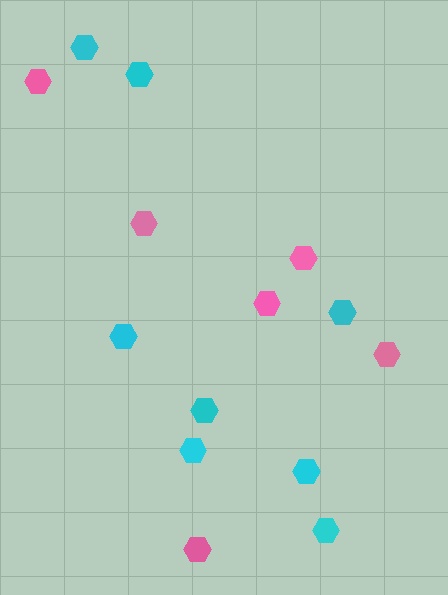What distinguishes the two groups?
There are 2 groups: one group of pink hexagons (6) and one group of cyan hexagons (8).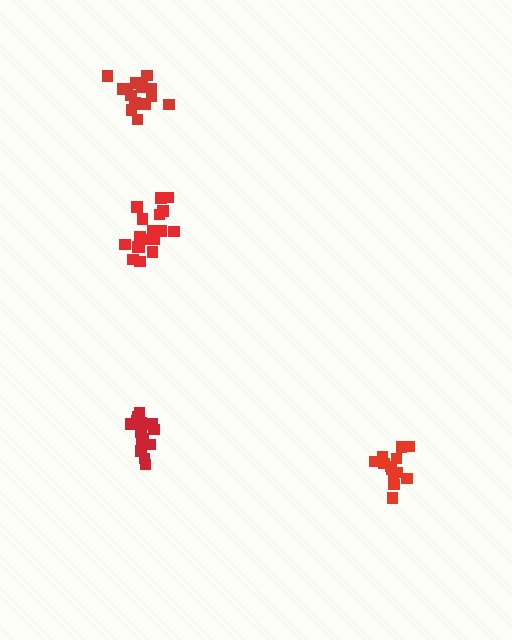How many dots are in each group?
Group 1: 15 dots, Group 2: 19 dots, Group 3: 13 dots, Group 4: 16 dots (63 total).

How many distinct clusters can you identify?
There are 4 distinct clusters.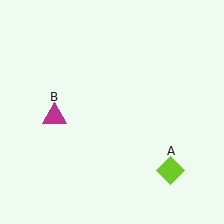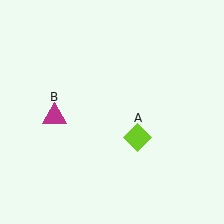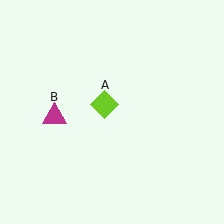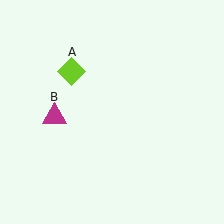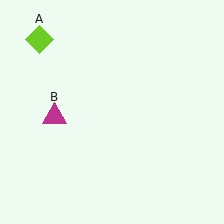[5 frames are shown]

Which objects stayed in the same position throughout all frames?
Magenta triangle (object B) remained stationary.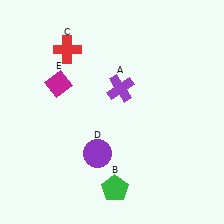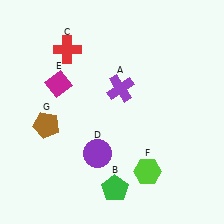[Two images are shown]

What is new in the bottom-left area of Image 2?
A brown pentagon (G) was added in the bottom-left area of Image 2.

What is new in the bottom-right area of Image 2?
A lime hexagon (F) was added in the bottom-right area of Image 2.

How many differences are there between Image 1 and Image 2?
There are 2 differences between the two images.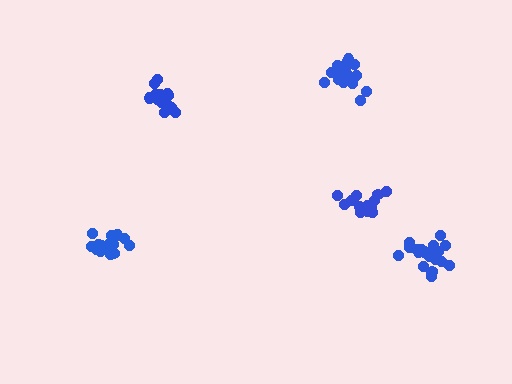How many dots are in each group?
Group 1: 16 dots, Group 2: 15 dots, Group 3: 21 dots, Group 4: 21 dots, Group 5: 20 dots (93 total).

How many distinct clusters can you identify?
There are 5 distinct clusters.